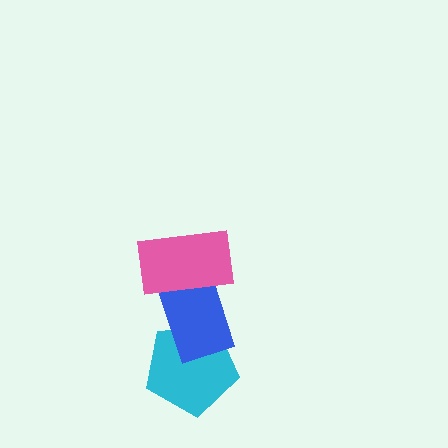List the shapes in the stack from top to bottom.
From top to bottom: the pink rectangle, the blue rectangle, the cyan pentagon.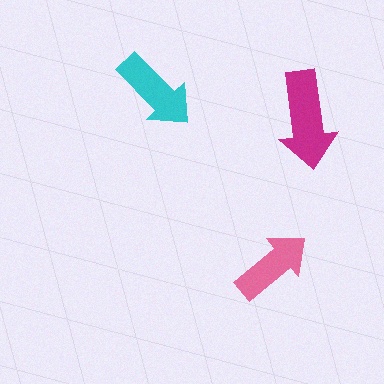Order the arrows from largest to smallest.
the magenta one, the cyan one, the pink one.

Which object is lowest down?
The pink arrow is bottommost.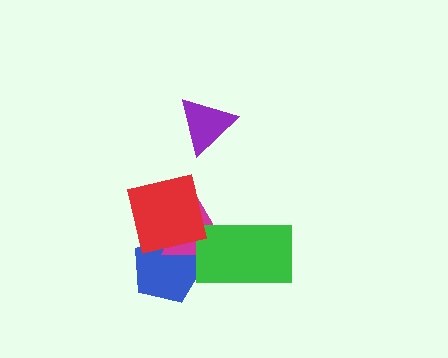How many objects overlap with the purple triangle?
0 objects overlap with the purple triangle.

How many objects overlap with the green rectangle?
1 object overlaps with the green rectangle.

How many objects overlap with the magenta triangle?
3 objects overlap with the magenta triangle.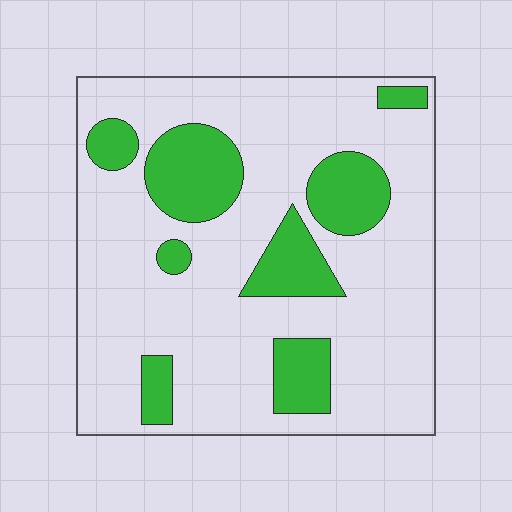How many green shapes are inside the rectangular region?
8.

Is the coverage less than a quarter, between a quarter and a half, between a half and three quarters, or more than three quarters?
Less than a quarter.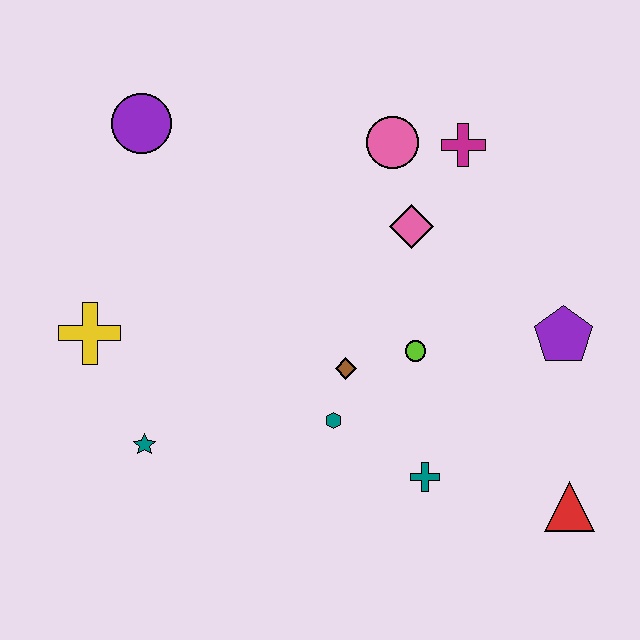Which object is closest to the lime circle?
The brown diamond is closest to the lime circle.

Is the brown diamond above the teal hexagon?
Yes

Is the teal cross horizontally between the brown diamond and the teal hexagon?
No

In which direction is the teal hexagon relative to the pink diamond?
The teal hexagon is below the pink diamond.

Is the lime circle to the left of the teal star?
No